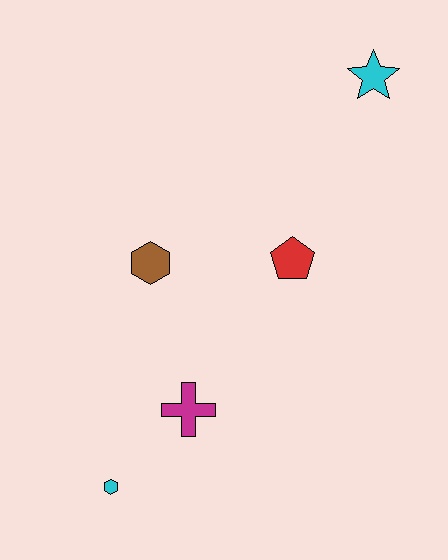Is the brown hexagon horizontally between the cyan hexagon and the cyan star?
Yes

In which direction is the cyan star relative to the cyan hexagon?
The cyan star is above the cyan hexagon.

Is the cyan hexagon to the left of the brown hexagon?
Yes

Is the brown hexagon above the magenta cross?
Yes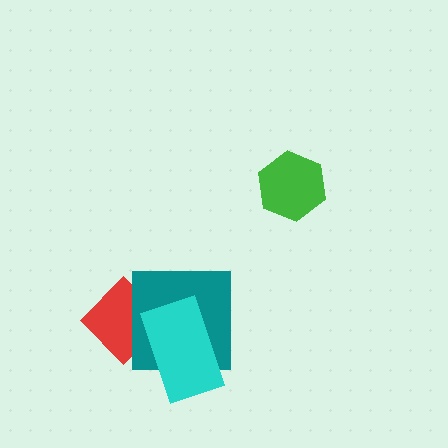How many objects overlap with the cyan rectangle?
2 objects overlap with the cyan rectangle.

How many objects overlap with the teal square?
2 objects overlap with the teal square.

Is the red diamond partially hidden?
Yes, it is partially covered by another shape.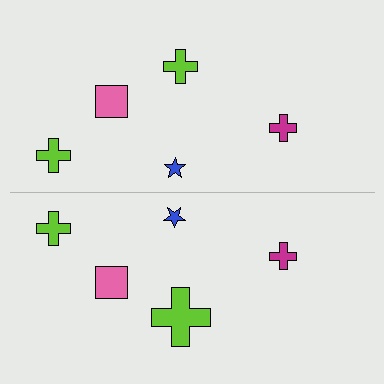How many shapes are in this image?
There are 10 shapes in this image.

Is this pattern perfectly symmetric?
No, the pattern is not perfectly symmetric. The lime cross on the bottom side has a different size than its mirror counterpart.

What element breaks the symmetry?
The lime cross on the bottom side has a different size than its mirror counterpart.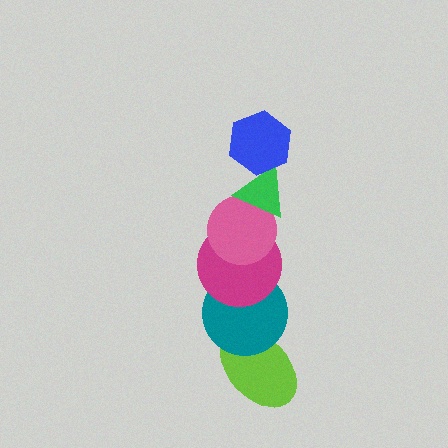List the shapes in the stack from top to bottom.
From top to bottom: the blue hexagon, the green triangle, the pink circle, the magenta circle, the teal circle, the lime ellipse.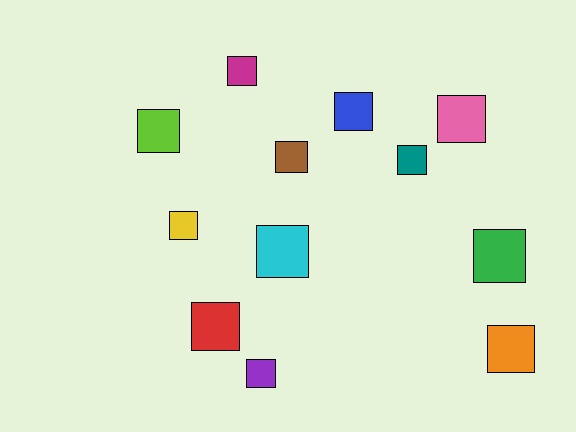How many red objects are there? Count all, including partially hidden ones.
There is 1 red object.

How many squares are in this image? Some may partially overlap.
There are 12 squares.